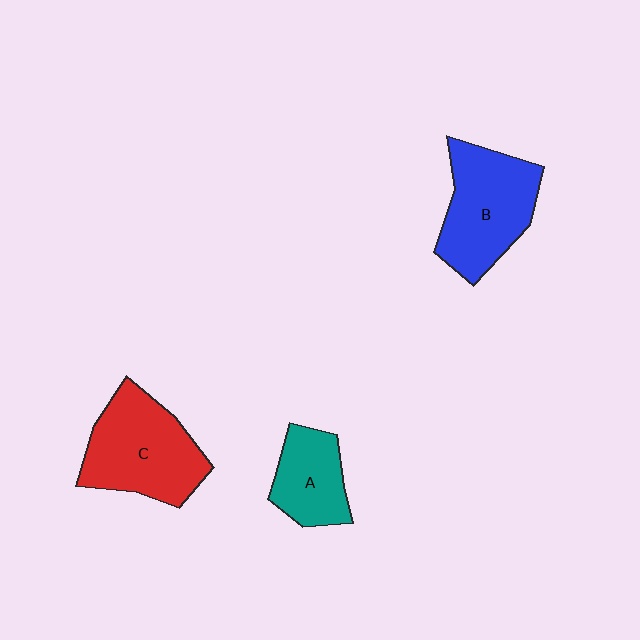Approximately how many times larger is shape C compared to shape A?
Approximately 1.7 times.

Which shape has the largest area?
Shape C (red).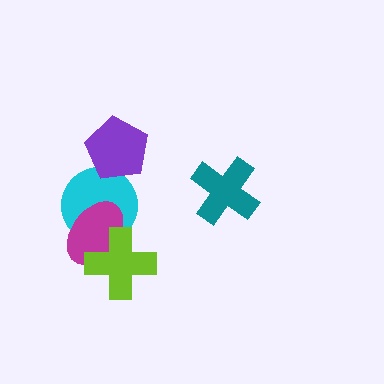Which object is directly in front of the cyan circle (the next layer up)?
The magenta ellipse is directly in front of the cyan circle.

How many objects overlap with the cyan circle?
3 objects overlap with the cyan circle.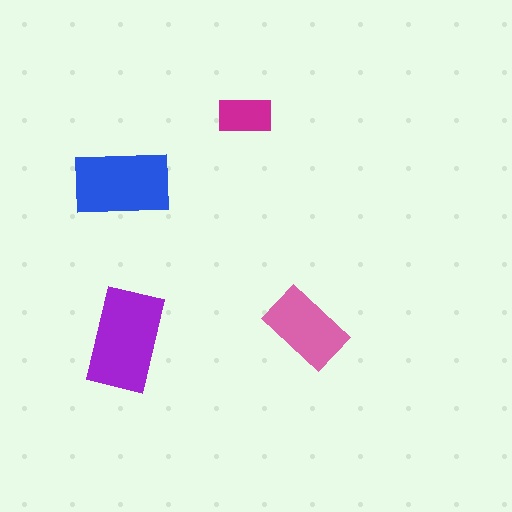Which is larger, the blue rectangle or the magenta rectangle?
The blue one.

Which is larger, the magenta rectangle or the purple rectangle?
The purple one.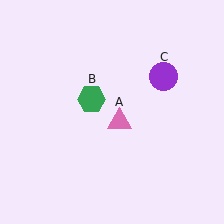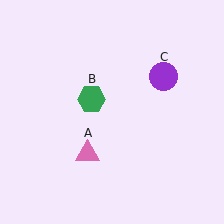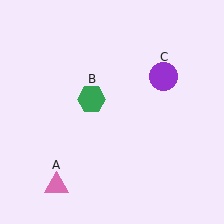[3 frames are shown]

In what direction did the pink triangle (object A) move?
The pink triangle (object A) moved down and to the left.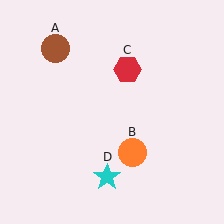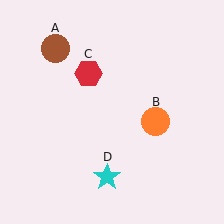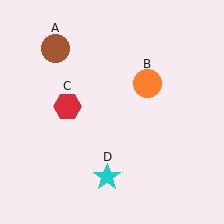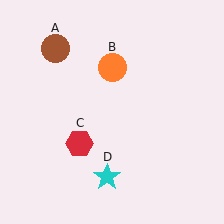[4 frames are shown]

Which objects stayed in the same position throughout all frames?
Brown circle (object A) and cyan star (object D) remained stationary.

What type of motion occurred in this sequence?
The orange circle (object B), red hexagon (object C) rotated counterclockwise around the center of the scene.